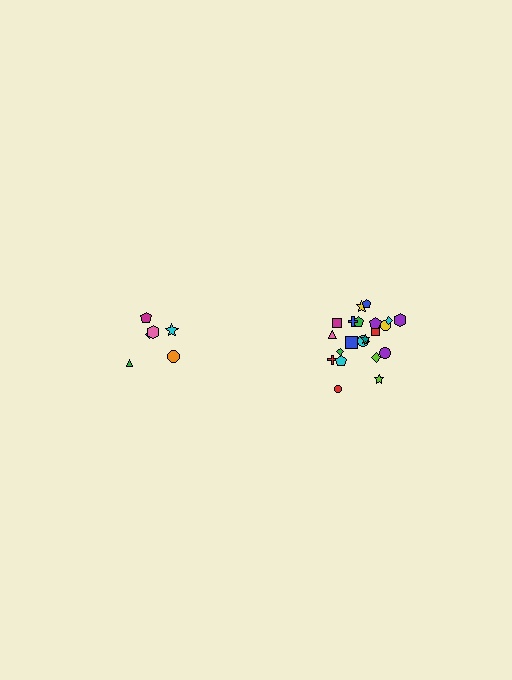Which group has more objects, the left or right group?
The right group.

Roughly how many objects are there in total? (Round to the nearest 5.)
Roughly 30 objects in total.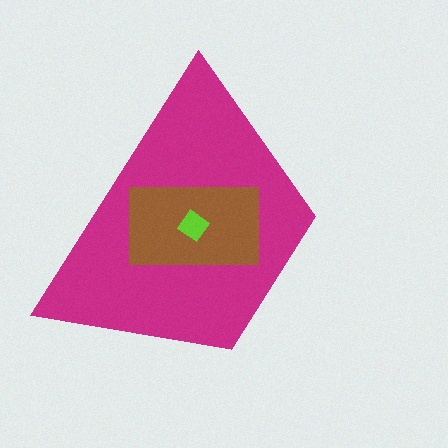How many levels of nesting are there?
3.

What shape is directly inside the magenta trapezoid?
The brown rectangle.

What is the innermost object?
The lime diamond.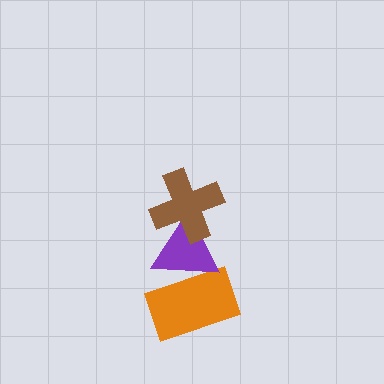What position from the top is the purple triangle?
The purple triangle is 2nd from the top.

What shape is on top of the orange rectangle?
The purple triangle is on top of the orange rectangle.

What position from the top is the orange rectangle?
The orange rectangle is 3rd from the top.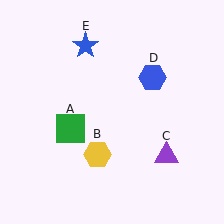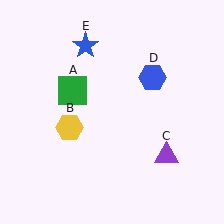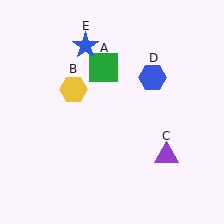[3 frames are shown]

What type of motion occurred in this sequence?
The green square (object A), yellow hexagon (object B) rotated clockwise around the center of the scene.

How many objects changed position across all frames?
2 objects changed position: green square (object A), yellow hexagon (object B).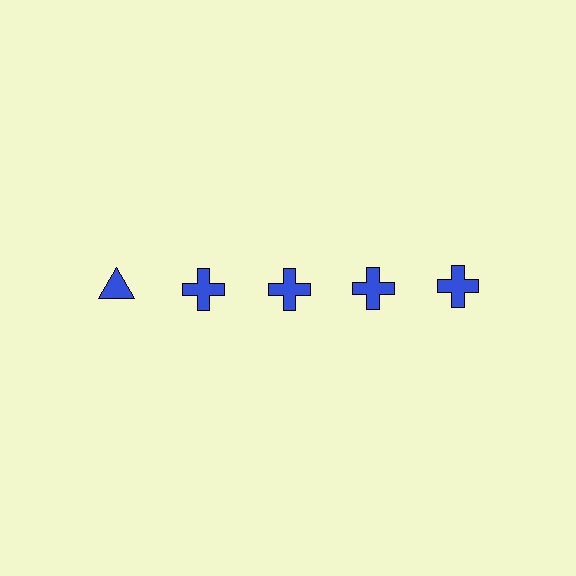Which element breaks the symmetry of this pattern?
The blue triangle in the top row, leftmost column breaks the symmetry. All other shapes are blue crosses.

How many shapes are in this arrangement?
There are 5 shapes arranged in a grid pattern.